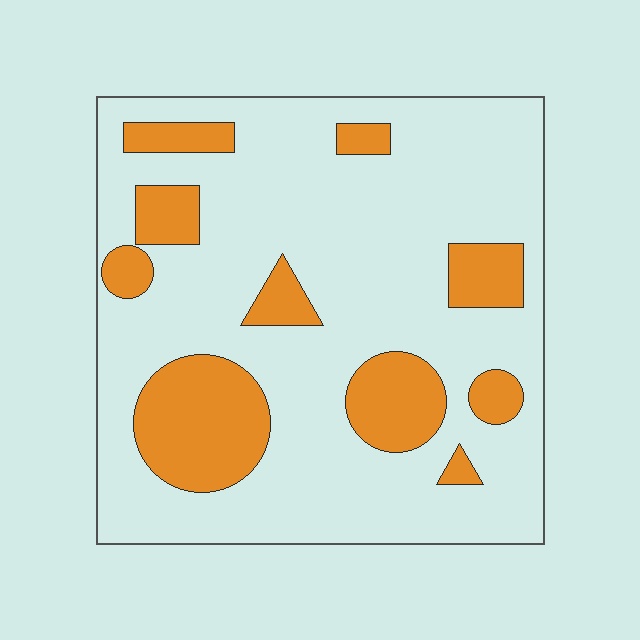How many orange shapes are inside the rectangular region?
10.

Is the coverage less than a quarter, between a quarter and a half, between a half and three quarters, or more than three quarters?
Less than a quarter.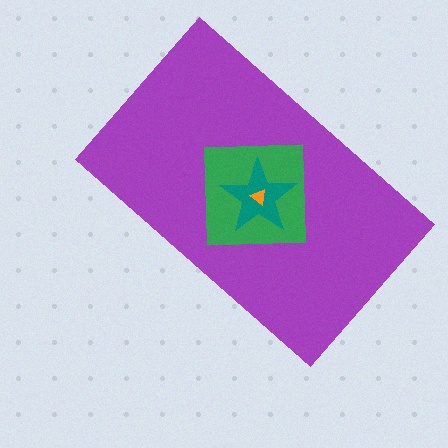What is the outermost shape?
The purple rectangle.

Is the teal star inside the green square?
Yes.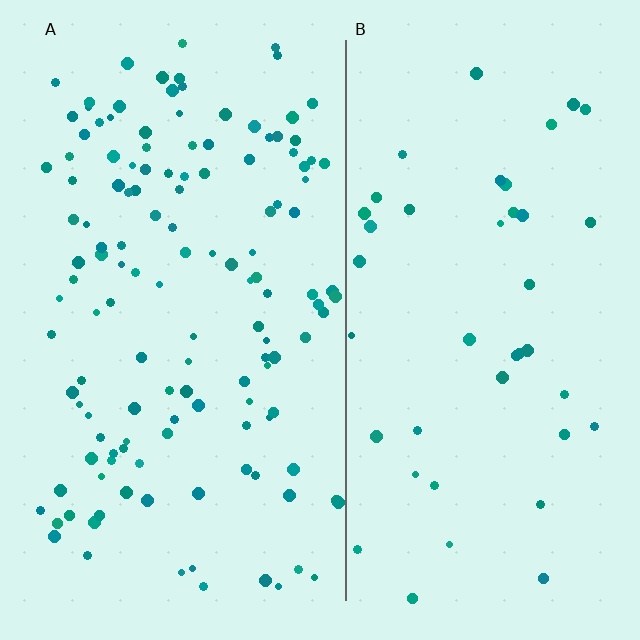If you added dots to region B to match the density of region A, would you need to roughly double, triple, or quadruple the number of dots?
Approximately triple.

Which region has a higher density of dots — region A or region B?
A (the left).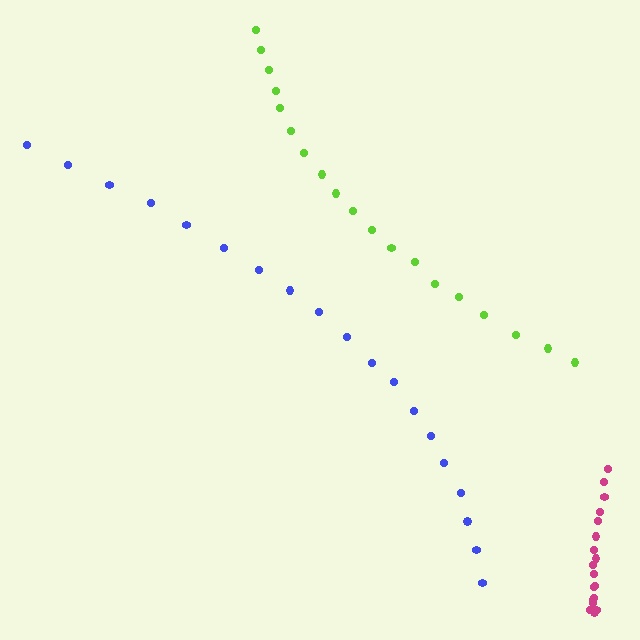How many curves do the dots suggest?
There are 3 distinct paths.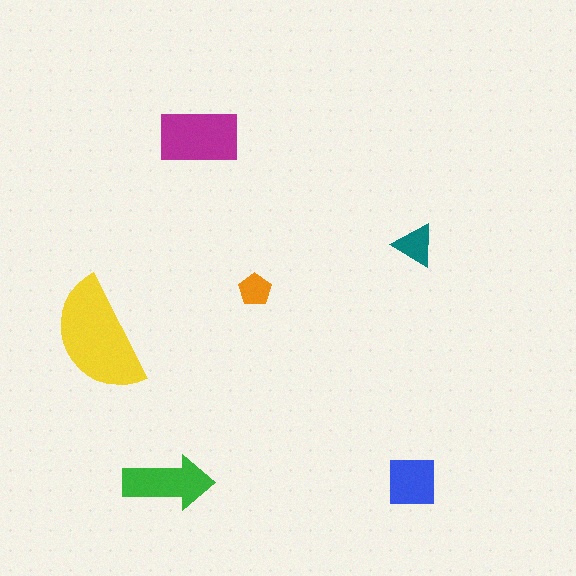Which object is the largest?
The yellow semicircle.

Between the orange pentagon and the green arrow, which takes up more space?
The green arrow.